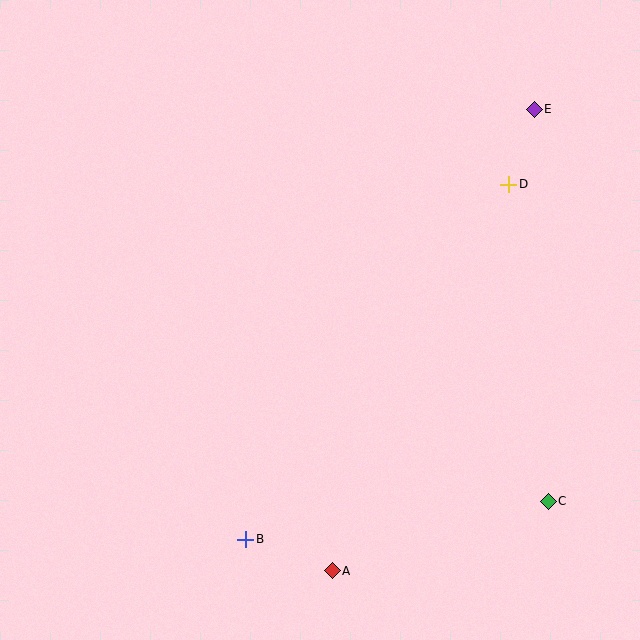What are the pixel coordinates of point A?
Point A is at (332, 571).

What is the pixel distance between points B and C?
The distance between B and C is 305 pixels.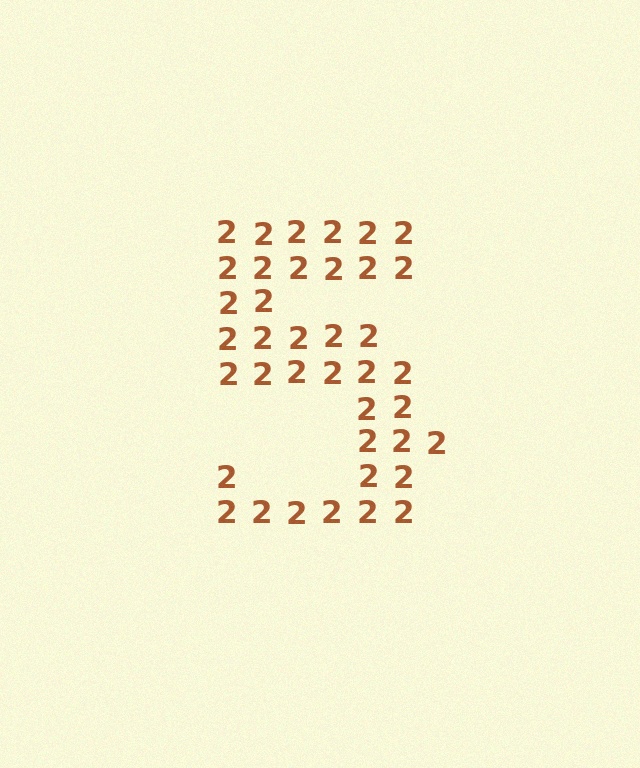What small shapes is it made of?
It is made of small digit 2's.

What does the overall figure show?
The overall figure shows the digit 5.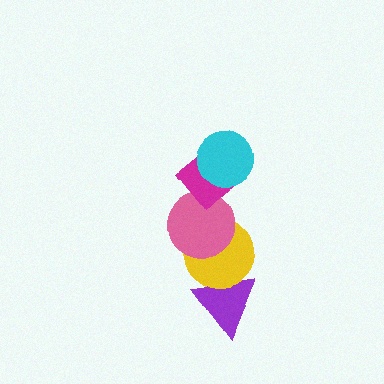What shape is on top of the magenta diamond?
The cyan circle is on top of the magenta diamond.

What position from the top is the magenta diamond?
The magenta diamond is 2nd from the top.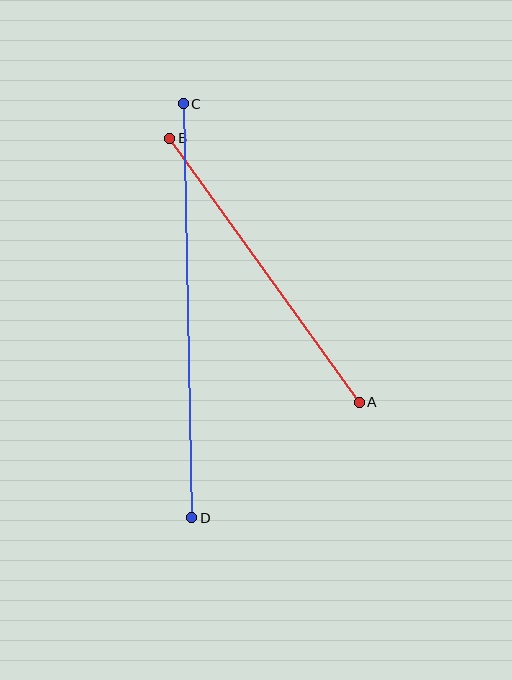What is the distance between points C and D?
The distance is approximately 414 pixels.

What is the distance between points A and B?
The distance is approximately 325 pixels.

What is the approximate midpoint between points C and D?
The midpoint is at approximately (187, 311) pixels.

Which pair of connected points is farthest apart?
Points C and D are farthest apart.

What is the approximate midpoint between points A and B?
The midpoint is at approximately (264, 270) pixels.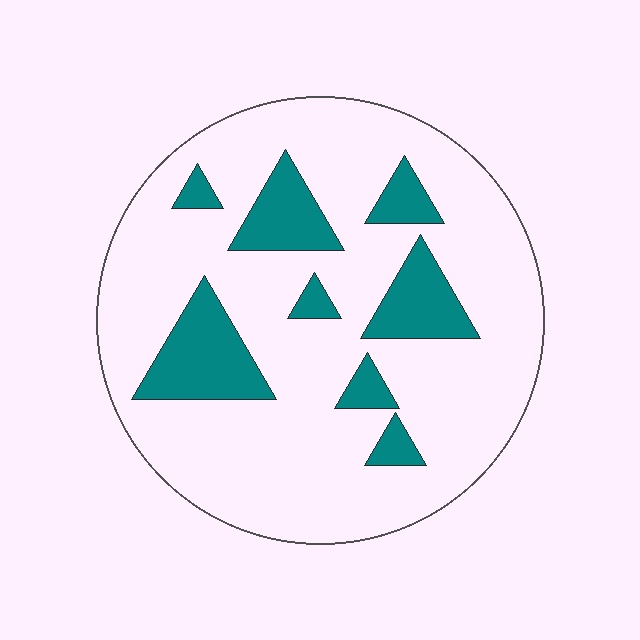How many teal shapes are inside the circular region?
8.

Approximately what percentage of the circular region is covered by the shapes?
Approximately 20%.